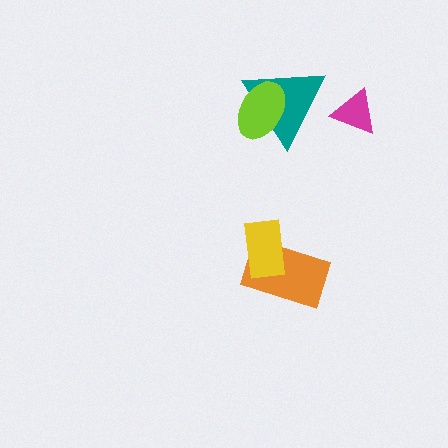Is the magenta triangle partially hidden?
No, no other shape covers it.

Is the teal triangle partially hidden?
Yes, it is partially covered by another shape.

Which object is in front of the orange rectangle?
The yellow rectangle is in front of the orange rectangle.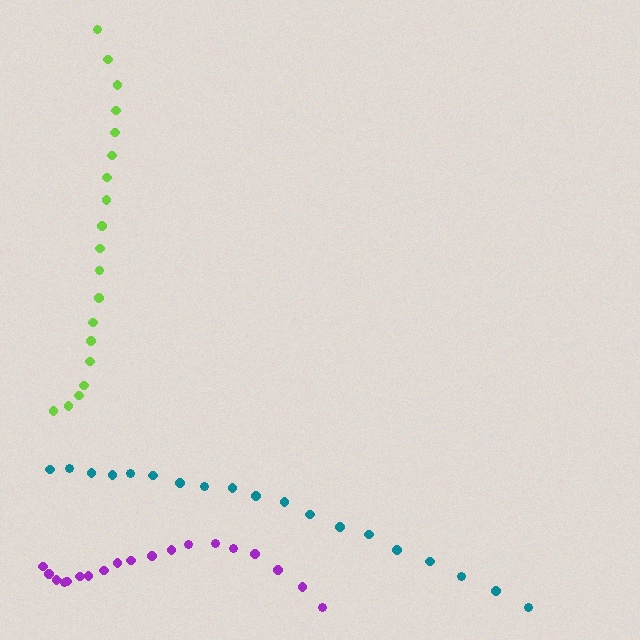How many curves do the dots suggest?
There are 3 distinct paths.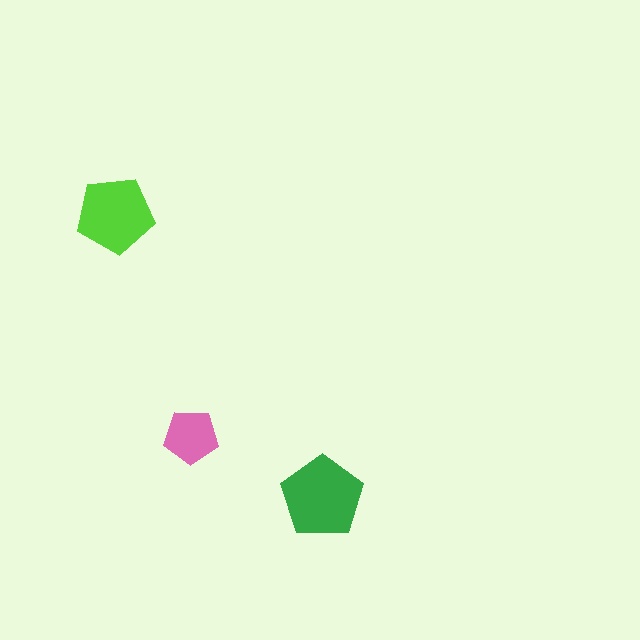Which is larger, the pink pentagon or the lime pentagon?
The lime one.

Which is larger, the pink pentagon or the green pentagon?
The green one.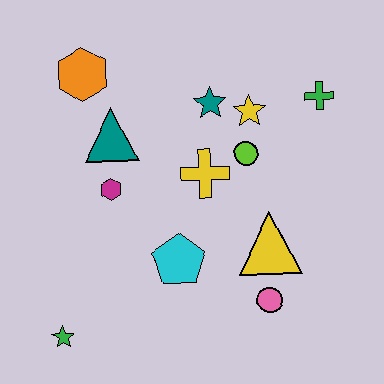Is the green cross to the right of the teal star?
Yes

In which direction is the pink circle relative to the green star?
The pink circle is to the right of the green star.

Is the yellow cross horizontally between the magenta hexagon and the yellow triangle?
Yes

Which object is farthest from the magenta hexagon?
The green cross is farthest from the magenta hexagon.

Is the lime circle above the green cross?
No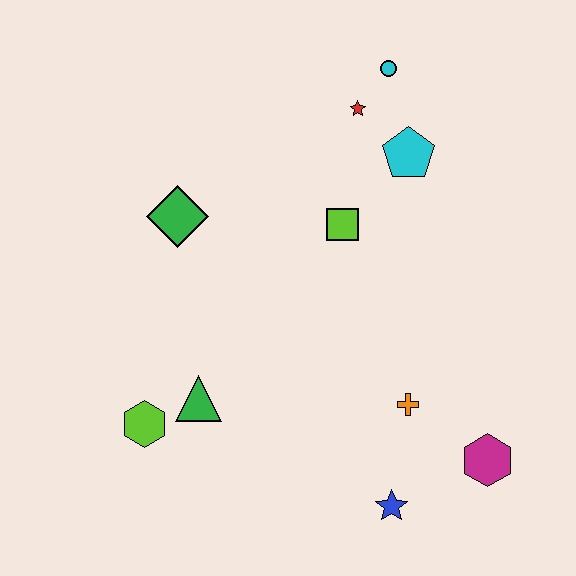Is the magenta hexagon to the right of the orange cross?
Yes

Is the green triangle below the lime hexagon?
No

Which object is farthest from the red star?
The blue star is farthest from the red star.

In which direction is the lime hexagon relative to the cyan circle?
The lime hexagon is below the cyan circle.